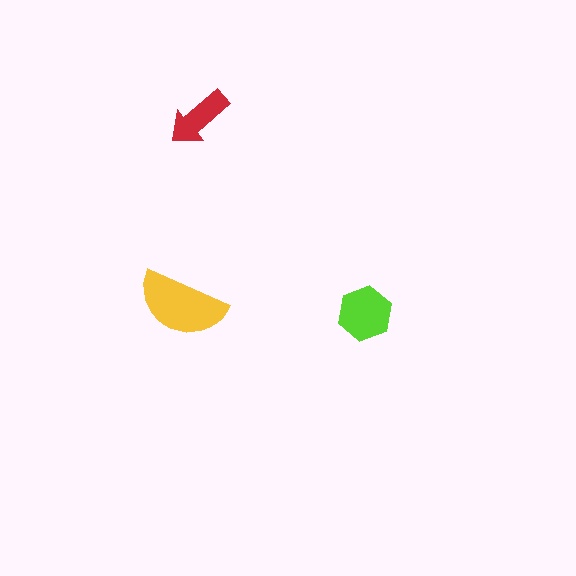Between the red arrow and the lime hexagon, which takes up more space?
The lime hexagon.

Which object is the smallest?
The red arrow.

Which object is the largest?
The yellow semicircle.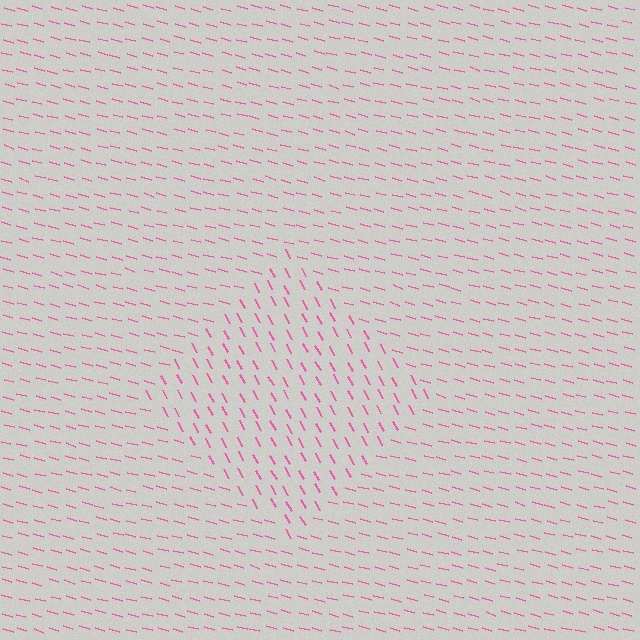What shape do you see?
I see a diamond.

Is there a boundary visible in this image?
Yes, there is a texture boundary formed by a change in line orientation.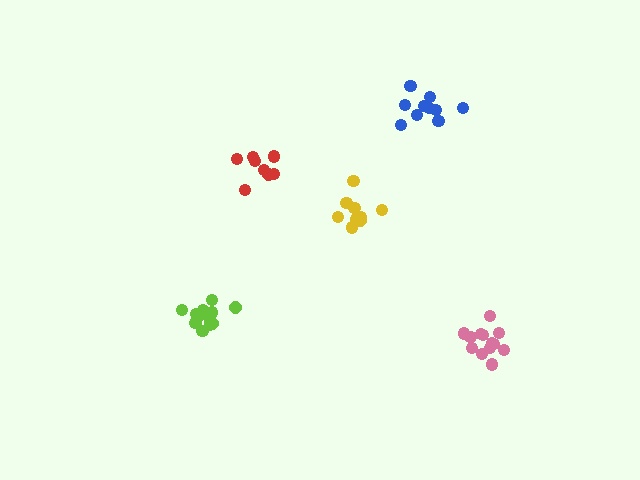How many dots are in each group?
Group 1: 10 dots, Group 2: 9 dots, Group 3: 13 dots, Group 4: 13 dots, Group 5: 8 dots (53 total).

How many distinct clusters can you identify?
There are 5 distinct clusters.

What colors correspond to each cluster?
The clusters are colored: blue, yellow, lime, pink, red.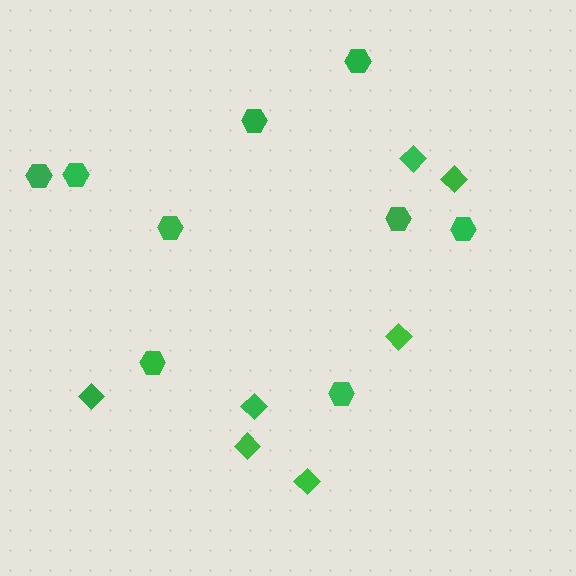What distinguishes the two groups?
There are 2 groups: one group of diamonds (7) and one group of hexagons (9).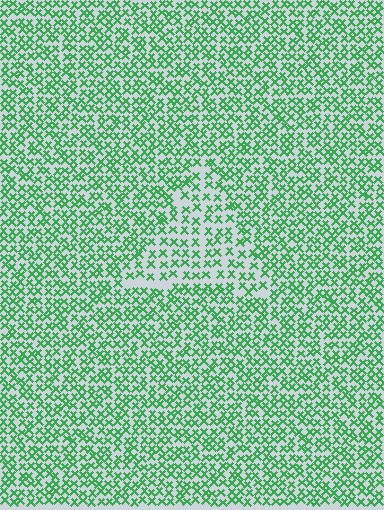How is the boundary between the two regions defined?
The boundary is defined by a change in element density (approximately 1.7x ratio). All elements are the same color, size, and shape.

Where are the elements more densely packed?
The elements are more densely packed outside the triangle boundary.